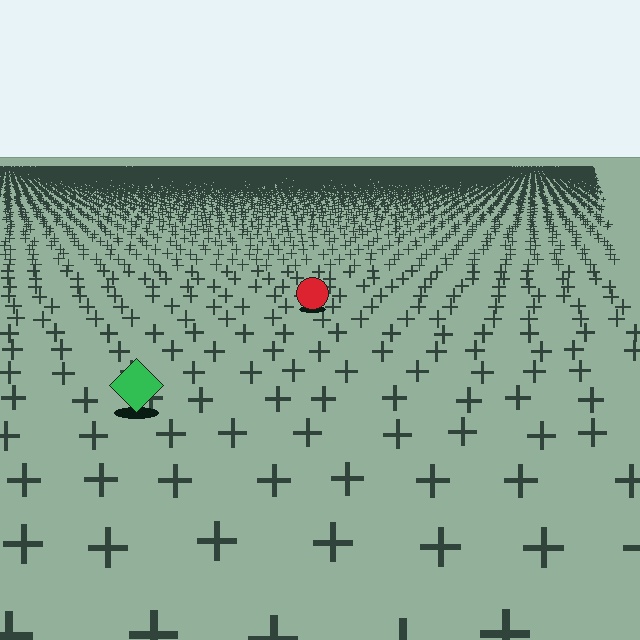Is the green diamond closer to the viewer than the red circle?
Yes. The green diamond is closer — you can tell from the texture gradient: the ground texture is coarser near it.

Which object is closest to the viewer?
The green diamond is closest. The texture marks near it are larger and more spread out.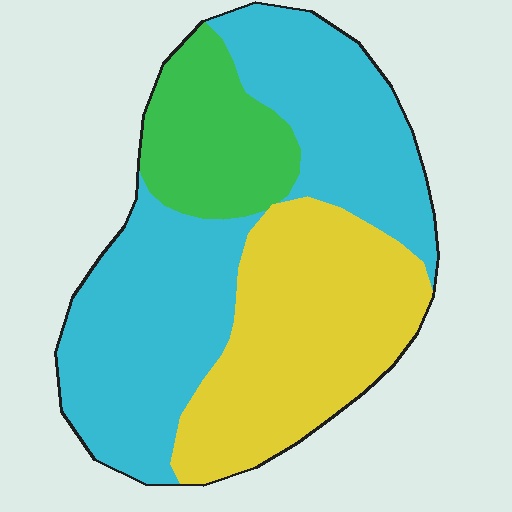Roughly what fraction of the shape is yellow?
Yellow covers about 35% of the shape.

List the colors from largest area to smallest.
From largest to smallest: cyan, yellow, green.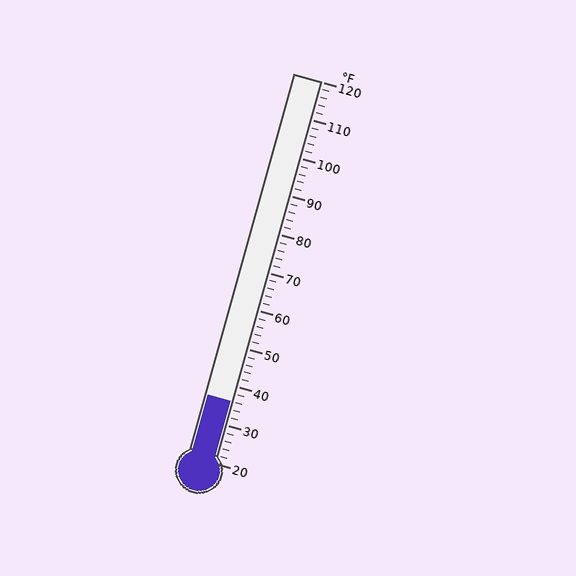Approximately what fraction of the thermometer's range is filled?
The thermometer is filled to approximately 15% of its range.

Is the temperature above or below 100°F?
The temperature is below 100°F.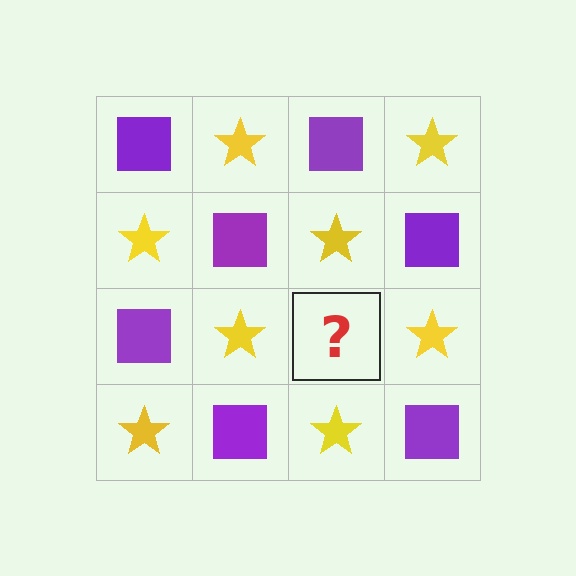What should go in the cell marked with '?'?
The missing cell should contain a purple square.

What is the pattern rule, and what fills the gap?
The rule is that it alternates purple square and yellow star in a checkerboard pattern. The gap should be filled with a purple square.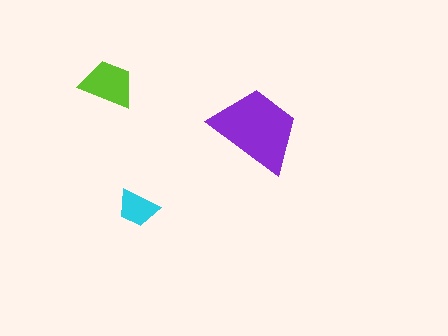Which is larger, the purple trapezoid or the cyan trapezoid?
The purple one.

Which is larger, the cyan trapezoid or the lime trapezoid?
The lime one.